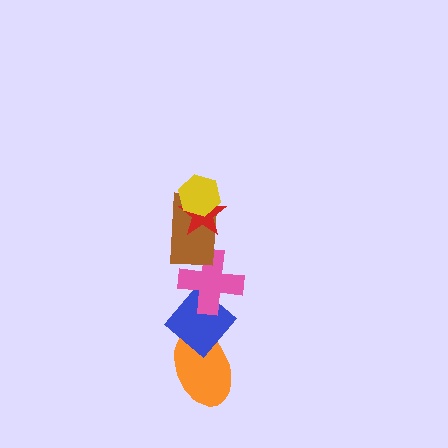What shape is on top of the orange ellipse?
The blue diamond is on top of the orange ellipse.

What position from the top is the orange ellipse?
The orange ellipse is 6th from the top.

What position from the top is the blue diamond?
The blue diamond is 5th from the top.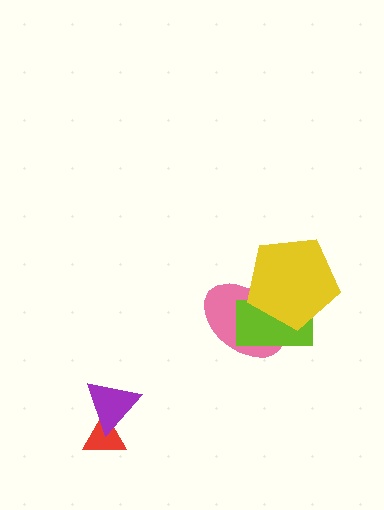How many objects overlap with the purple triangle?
1 object overlaps with the purple triangle.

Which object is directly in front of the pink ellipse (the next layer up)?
The lime rectangle is directly in front of the pink ellipse.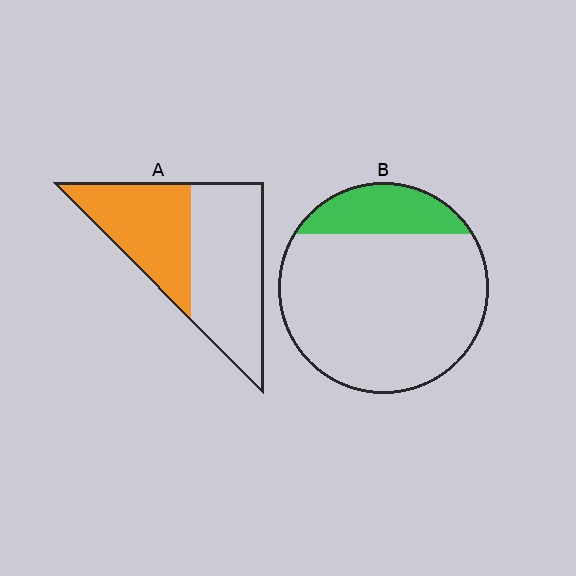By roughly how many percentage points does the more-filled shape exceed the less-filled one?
By roughly 25 percentage points (A over B).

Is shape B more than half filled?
No.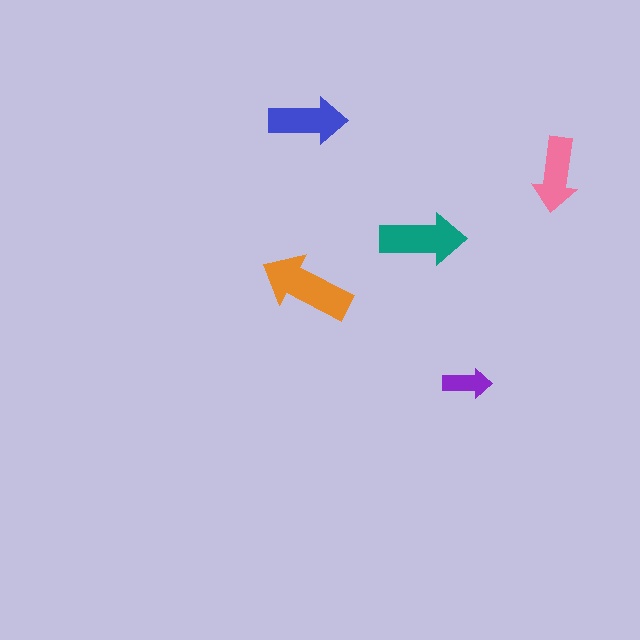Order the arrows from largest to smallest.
the orange one, the teal one, the blue one, the pink one, the purple one.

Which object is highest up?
The blue arrow is topmost.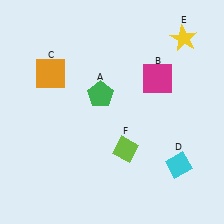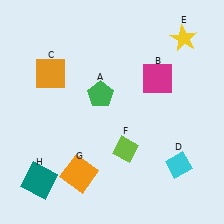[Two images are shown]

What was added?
An orange square (G), a teal square (H) were added in Image 2.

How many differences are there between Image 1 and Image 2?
There are 2 differences between the two images.